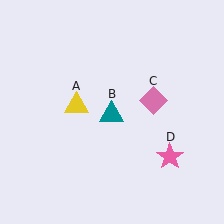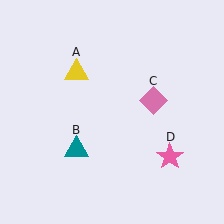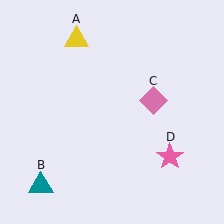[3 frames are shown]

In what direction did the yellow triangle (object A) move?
The yellow triangle (object A) moved up.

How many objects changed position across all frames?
2 objects changed position: yellow triangle (object A), teal triangle (object B).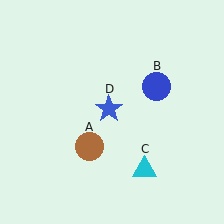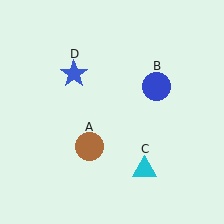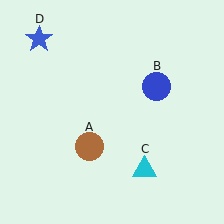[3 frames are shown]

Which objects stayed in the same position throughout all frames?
Brown circle (object A) and blue circle (object B) and cyan triangle (object C) remained stationary.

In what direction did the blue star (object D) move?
The blue star (object D) moved up and to the left.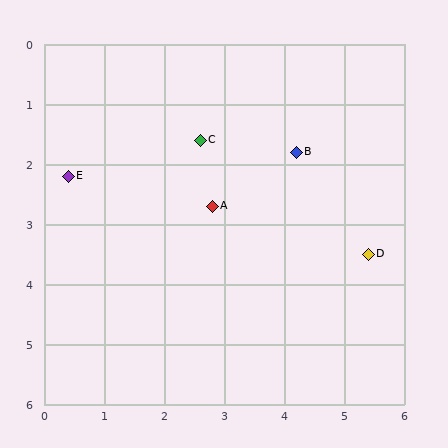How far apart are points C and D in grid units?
Points C and D are about 3.4 grid units apart.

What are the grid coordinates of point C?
Point C is at approximately (2.6, 1.6).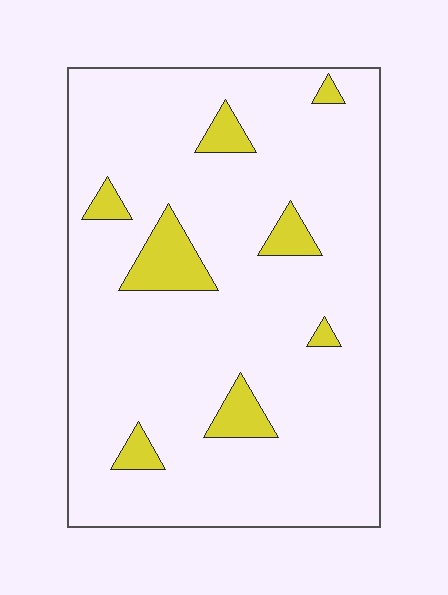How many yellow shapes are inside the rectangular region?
8.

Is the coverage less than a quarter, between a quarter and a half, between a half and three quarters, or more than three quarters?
Less than a quarter.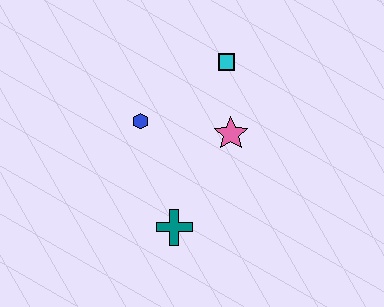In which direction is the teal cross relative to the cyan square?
The teal cross is below the cyan square.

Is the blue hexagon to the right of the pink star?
No